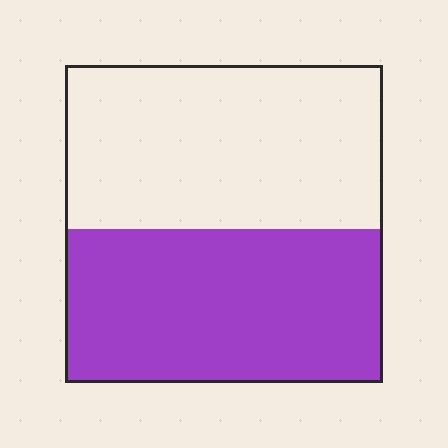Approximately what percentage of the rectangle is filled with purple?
Approximately 50%.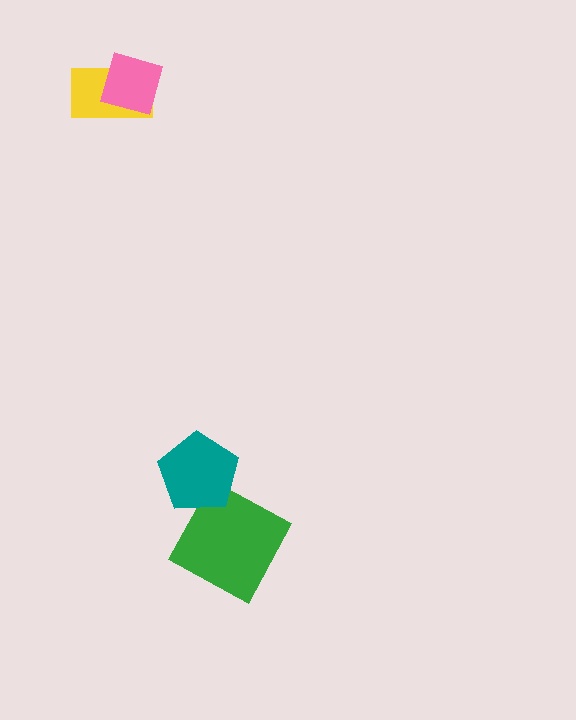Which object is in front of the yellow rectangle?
The pink square is in front of the yellow rectangle.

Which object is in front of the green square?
The teal pentagon is in front of the green square.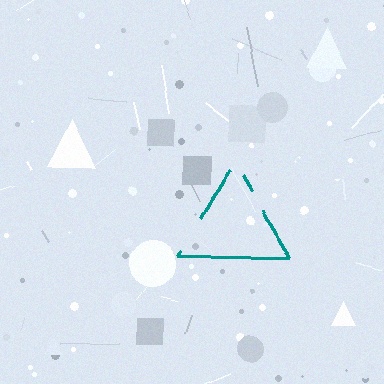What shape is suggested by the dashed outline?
The dashed outline suggests a triangle.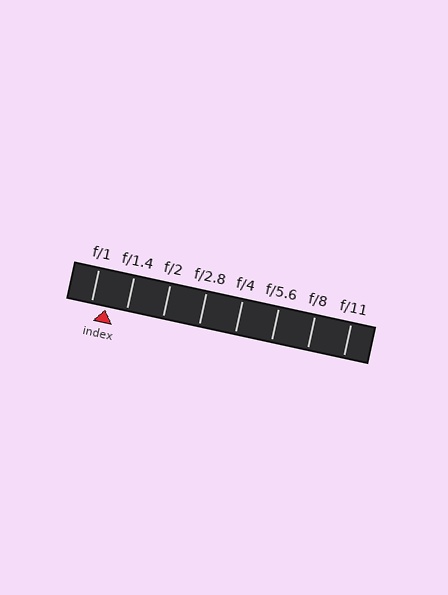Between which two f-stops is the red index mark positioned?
The index mark is between f/1 and f/1.4.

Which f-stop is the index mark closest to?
The index mark is closest to f/1.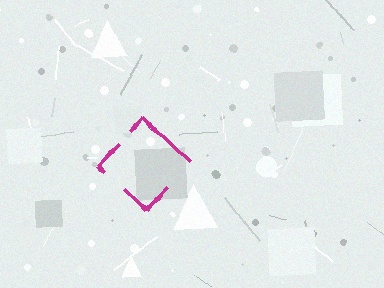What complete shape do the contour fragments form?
The contour fragments form a diamond.